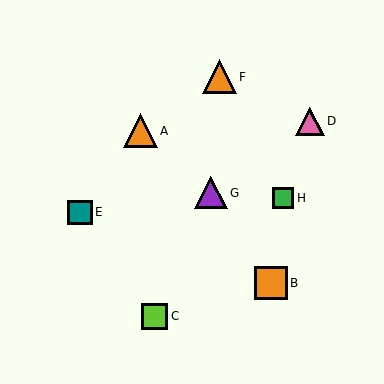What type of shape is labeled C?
Shape C is a lime square.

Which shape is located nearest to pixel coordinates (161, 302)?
The lime square (labeled C) at (155, 316) is nearest to that location.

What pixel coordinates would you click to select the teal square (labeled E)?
Click at (80, 213) to select the teal square E.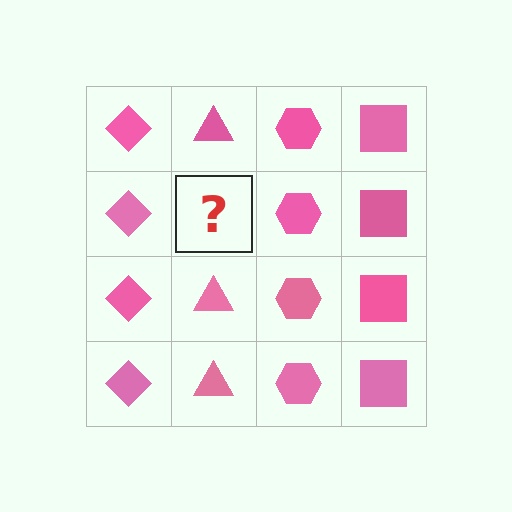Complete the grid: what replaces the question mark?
The question mark should be replaced with a pink triangle.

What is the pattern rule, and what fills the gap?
The rule is that each column has a consistent shape. The gap should be filled with a pink triangle.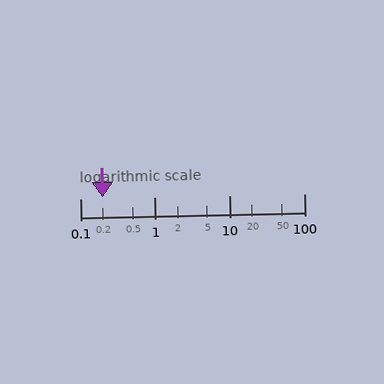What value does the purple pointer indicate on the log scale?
The pointer indicates approximately 0.2.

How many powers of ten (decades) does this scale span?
The scale spans 3 decades, from 0.1 to 100.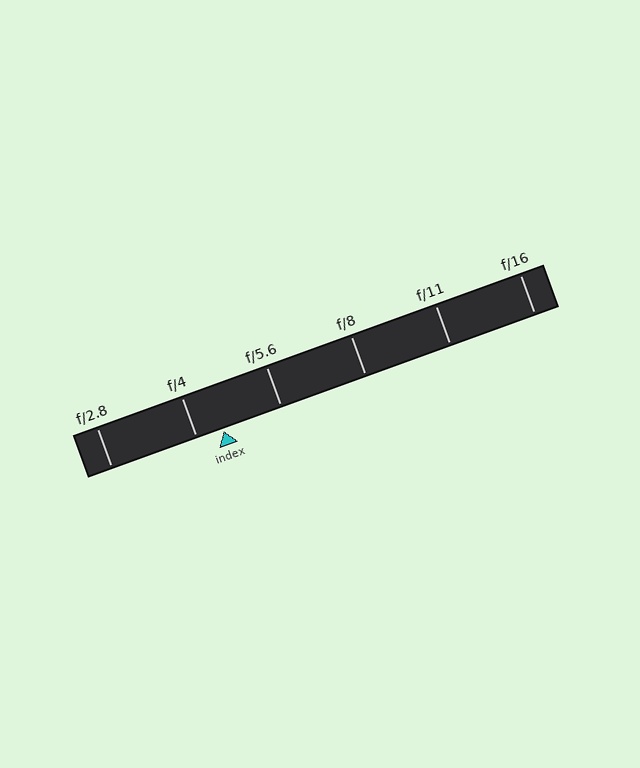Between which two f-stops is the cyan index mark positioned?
The index mark is between f/4 and f/5.6.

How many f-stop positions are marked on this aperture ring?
There are 6 f-stop positions marked.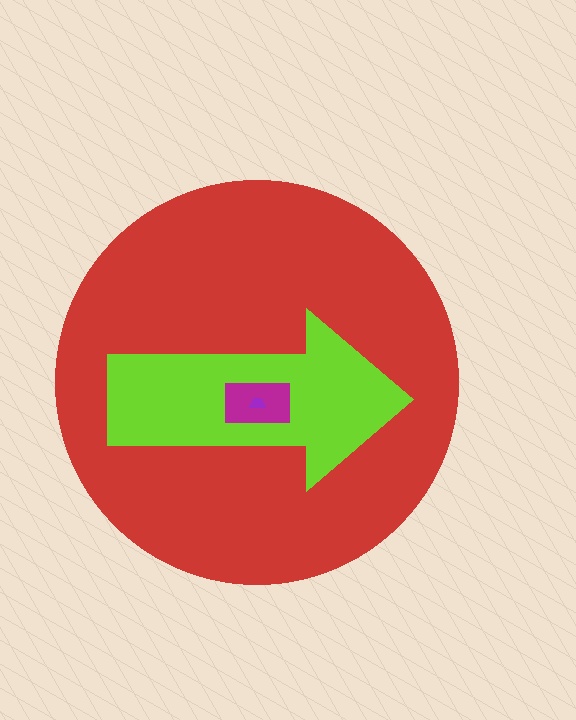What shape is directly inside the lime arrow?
The magenta rectangle.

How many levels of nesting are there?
4.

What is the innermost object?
The purple trapezoid.